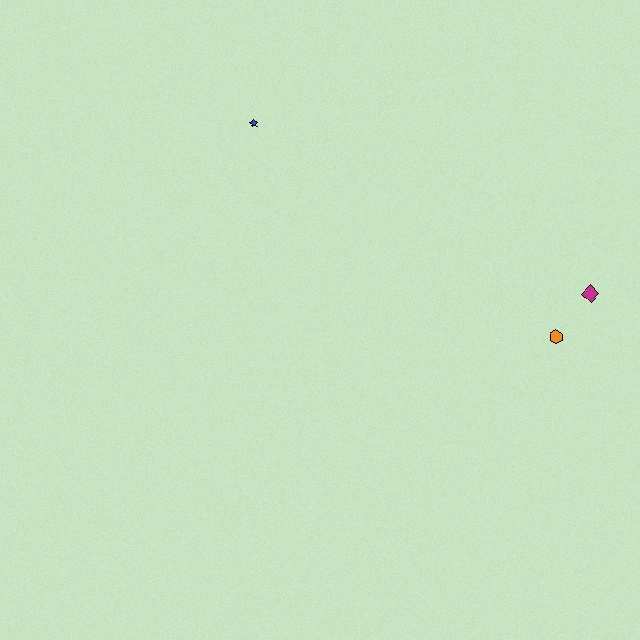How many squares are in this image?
There are no squares.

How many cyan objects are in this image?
There are no cyan objects.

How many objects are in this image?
There are 3 objects.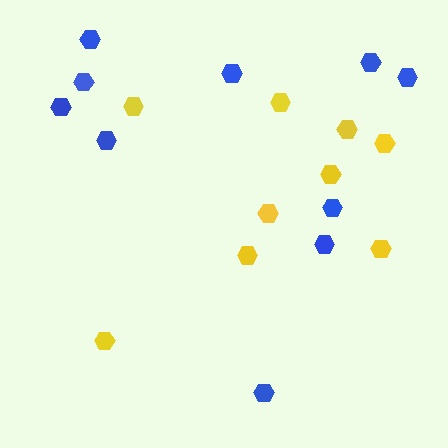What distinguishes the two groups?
There are 2 groups: one group of yellow hexagons (9) and one group of blue hexagons (10).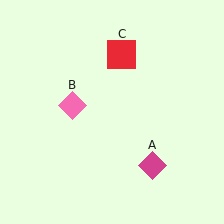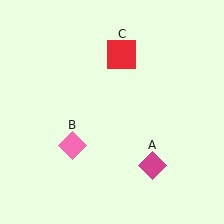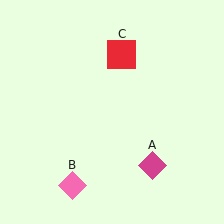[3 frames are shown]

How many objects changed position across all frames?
1 object changed position: pink diamond (object B).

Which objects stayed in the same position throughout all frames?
Magenta diamond (object A) and red square (object C) remained stationary.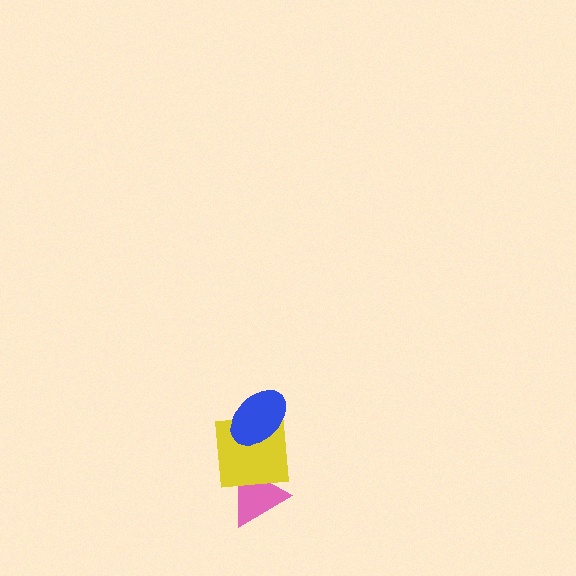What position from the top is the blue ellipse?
The blue ellipse is 1st from the top.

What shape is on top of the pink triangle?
The yellow square is on top of the pink triangle.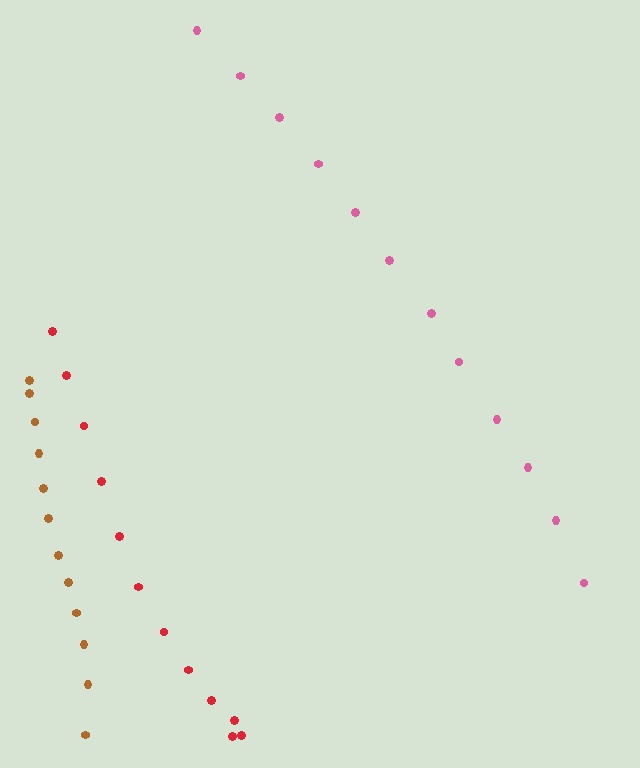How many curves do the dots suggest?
There are 3 distinct paths.